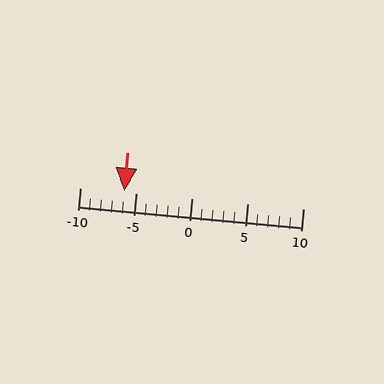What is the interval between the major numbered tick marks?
The major tick marks are spaced 5 units apart.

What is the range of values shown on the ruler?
The ruler shows values from -10 to 10.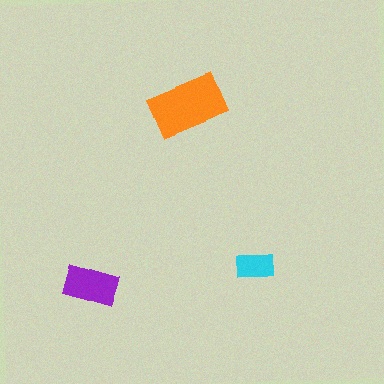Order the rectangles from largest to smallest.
the orange one, the purple one, the cyan one.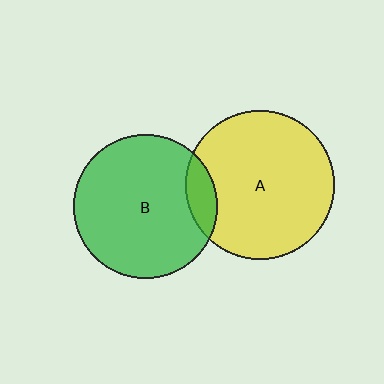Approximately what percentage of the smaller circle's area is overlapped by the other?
Approximately 10%.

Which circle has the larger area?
Circle A (yellow).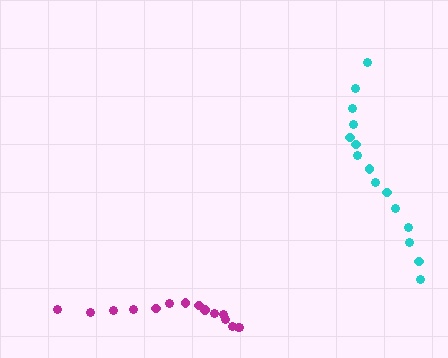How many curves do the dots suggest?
There are 2 distinct paths.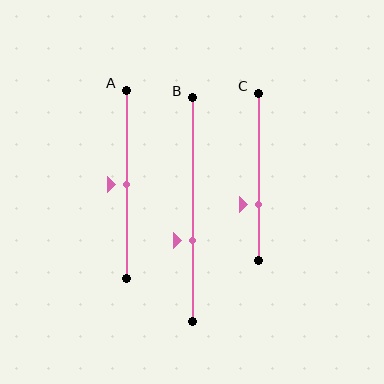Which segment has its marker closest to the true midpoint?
Segment A has its marker closest to the true midpoint.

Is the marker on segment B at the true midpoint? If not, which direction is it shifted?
No, the marker on segment B is shifted downward by about 14% of the segment length.